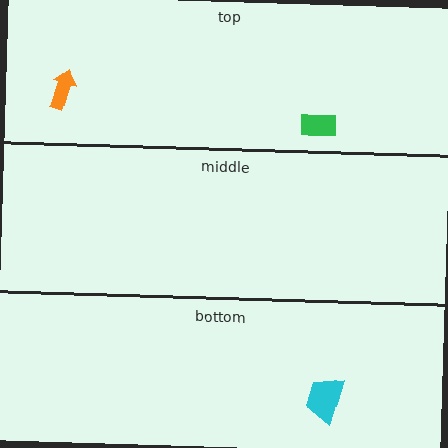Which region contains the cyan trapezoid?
The bottom region.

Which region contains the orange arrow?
The top region.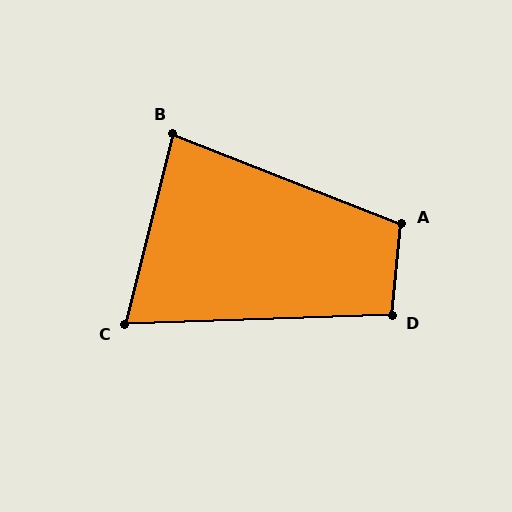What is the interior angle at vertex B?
Approximately 83 degrees (acute).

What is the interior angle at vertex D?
Approximately 97 degrees (obtuse).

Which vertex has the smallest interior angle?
C, at approximately 74 degrees.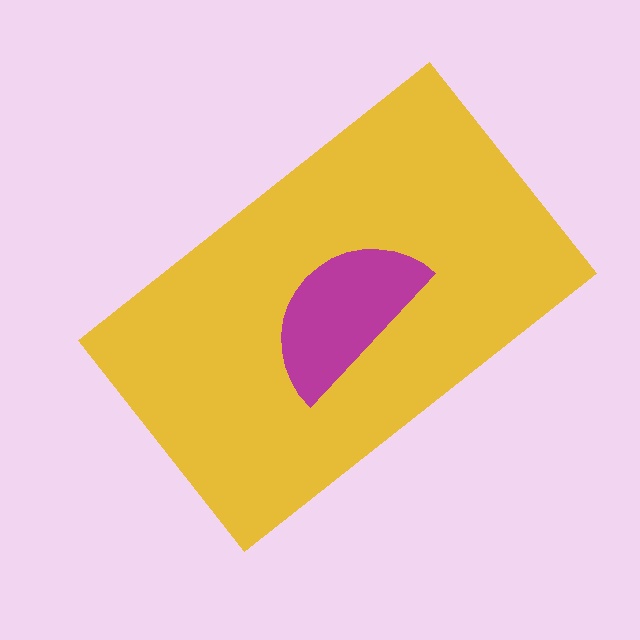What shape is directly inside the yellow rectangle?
The magenta semicircle.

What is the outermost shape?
The yellow rectangle.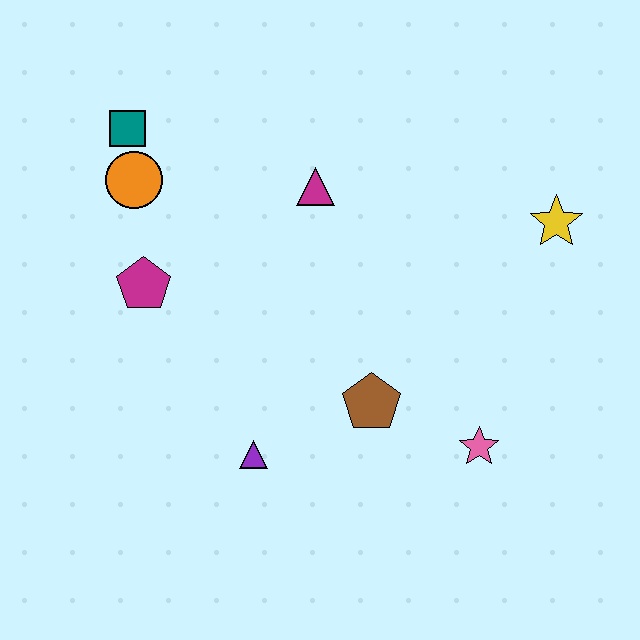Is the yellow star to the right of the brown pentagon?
Yes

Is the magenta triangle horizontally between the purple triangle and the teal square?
No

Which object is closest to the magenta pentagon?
The orange circle is closest to the magenta pentagon.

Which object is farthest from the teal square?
The pink star is farthest from the teal square.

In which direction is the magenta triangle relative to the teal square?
The magenta triangle is to the right of the teal square.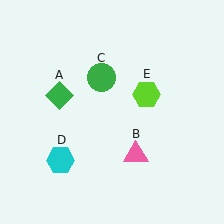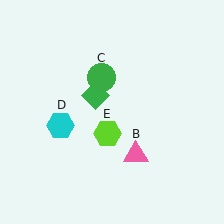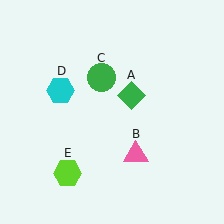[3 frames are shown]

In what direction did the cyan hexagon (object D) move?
The cyan hexagon (object D) moved up.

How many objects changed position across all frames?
3 objects changed position: green diamond (object A), cyan hexagon (object D), lime hexagon (object E).